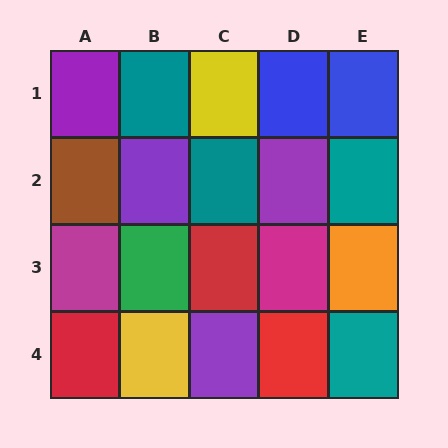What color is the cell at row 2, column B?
Purple.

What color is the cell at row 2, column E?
Teal.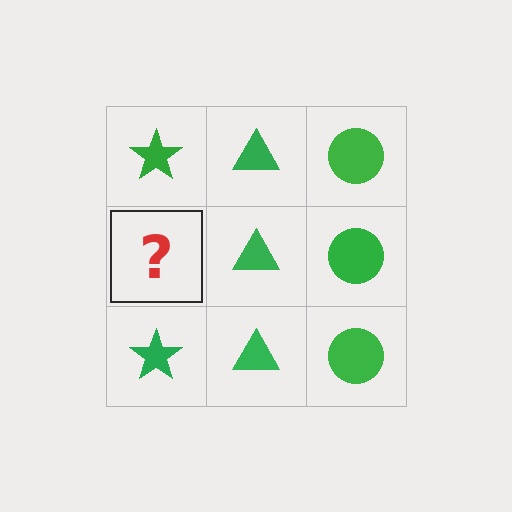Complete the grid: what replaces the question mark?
The question mark should be replaced with a green star.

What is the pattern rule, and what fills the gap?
The rule is that each column has a consistent shape. The gap should be filled with a green star.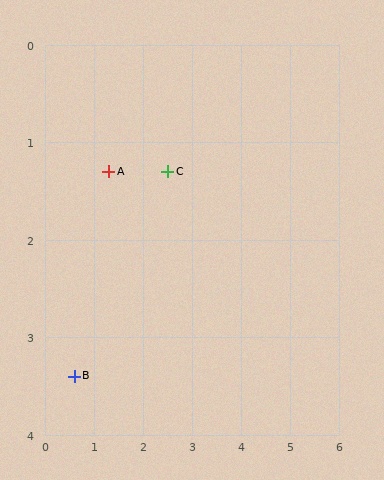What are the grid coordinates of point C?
Point C is at approximately (2.5, 1.3).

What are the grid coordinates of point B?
Point B is at approximately (0.6, 3.4).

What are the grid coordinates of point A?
Point A is at approximately (1.3, 1.3).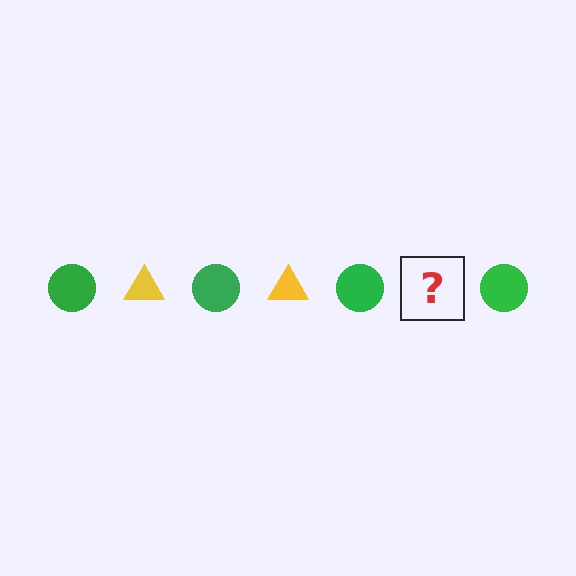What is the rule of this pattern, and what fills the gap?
The rule is that the pattern alternates between green circle and yellow triangle. The gap should be filled with a yellow triangle.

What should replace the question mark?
The question mark should be replaced with a yellow triangle.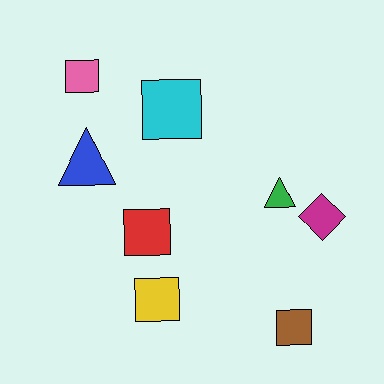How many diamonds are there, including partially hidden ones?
There is 1 diamond.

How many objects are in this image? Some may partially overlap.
There are 8 objects.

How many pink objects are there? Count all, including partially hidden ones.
There is 1 pink object.